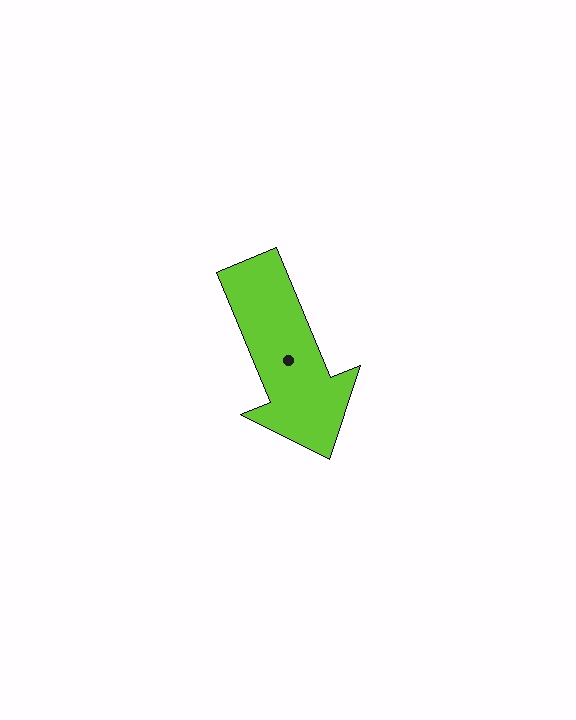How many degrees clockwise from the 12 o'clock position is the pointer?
Approximately 157 degrees.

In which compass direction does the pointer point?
Southeast.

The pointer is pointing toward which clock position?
Roughly 5 o'clock.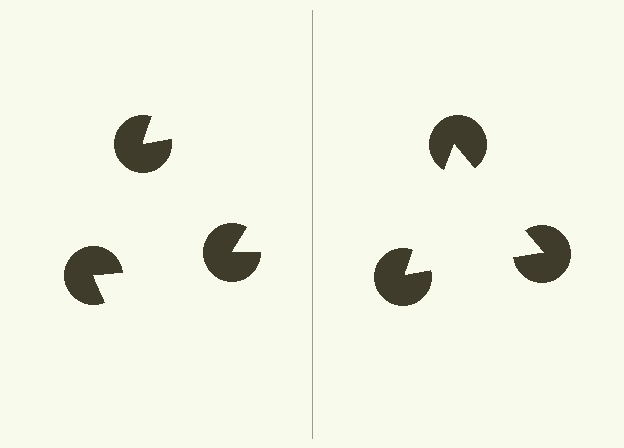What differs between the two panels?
The pac-man discs are positioned identically on both sides; only the wedge orientations differ. On the right they align to a triangle; on the left they are misaligned.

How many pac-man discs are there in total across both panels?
6 — 3 on each side.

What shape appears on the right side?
An illusory triangle.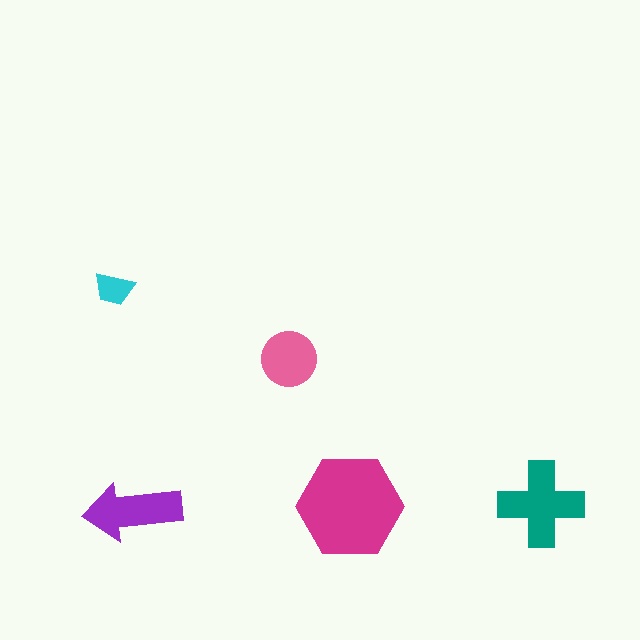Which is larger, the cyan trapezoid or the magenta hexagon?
The magenta hexagon.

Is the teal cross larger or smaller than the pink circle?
Larger.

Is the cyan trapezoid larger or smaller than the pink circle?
Smaller.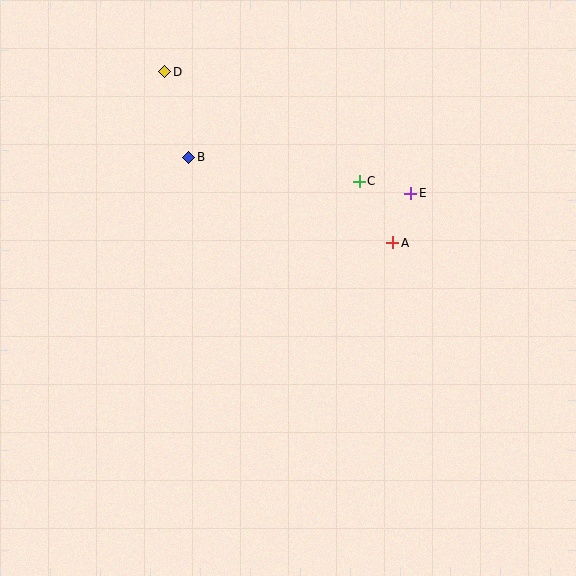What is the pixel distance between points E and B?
The distance between E and B is 224 pixels.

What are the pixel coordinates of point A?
Point A is at (393, 243).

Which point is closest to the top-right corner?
Point E is closest to the top-right corner.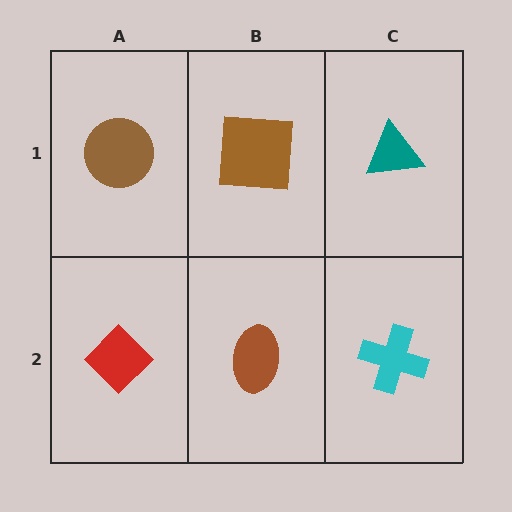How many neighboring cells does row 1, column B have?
3.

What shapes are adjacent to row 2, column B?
A brown square (row 1, column B), a red diamond (row 2, column A), a cyan cross (row 2, column C).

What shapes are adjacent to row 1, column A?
A red diamond (row 2, column A), a brown square (row 1, column B).